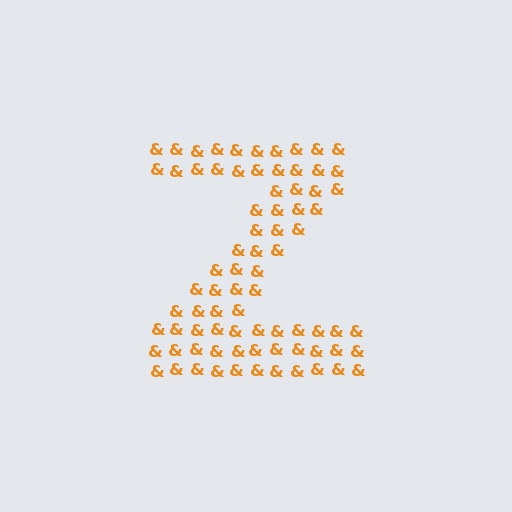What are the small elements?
The small elements are ampersands.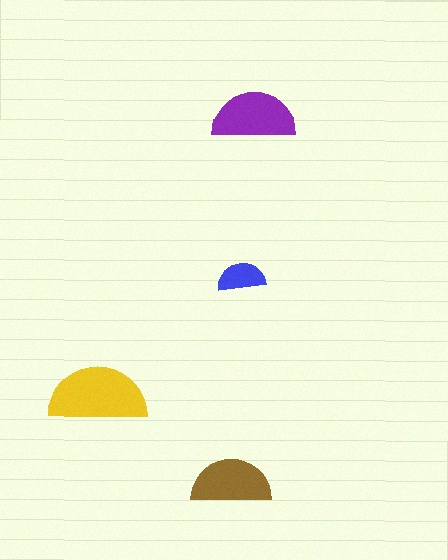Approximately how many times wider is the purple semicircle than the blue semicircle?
About 1.5 times wider.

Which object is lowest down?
The brown semicircle is bottommost.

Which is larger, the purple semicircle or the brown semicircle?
The purple one.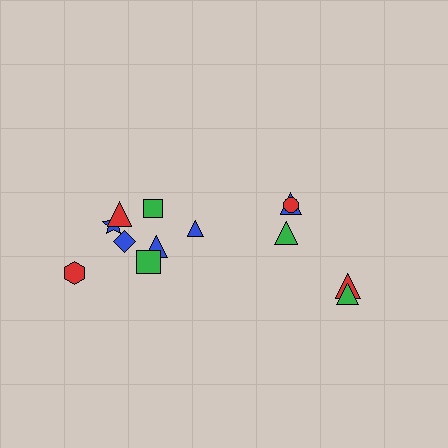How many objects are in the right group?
There are 5 objects.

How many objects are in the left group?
There are 8 objects.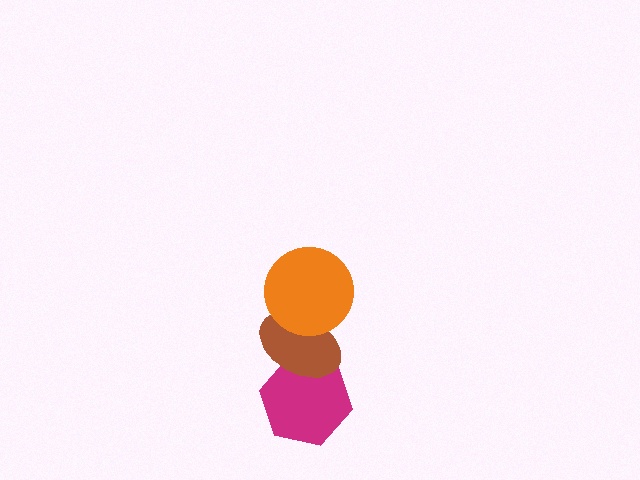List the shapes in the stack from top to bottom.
From top to bottom: the orange circle, the brown ellipse, the magenta hexagon.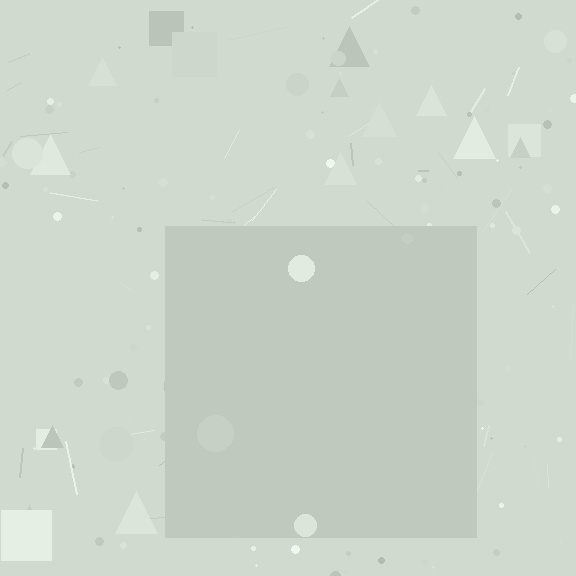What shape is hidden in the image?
A square is hidden in the image.